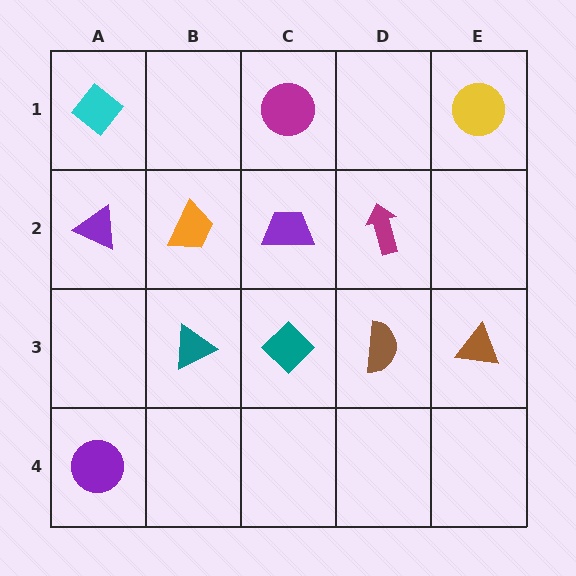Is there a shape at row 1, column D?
No, that cell is empty.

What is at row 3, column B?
A teal triangle.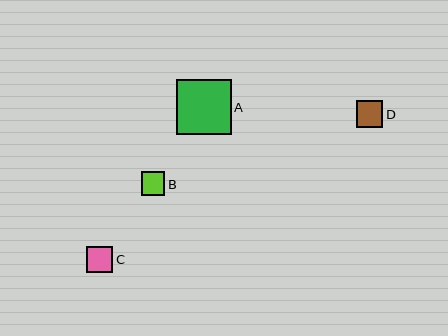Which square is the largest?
Square A is the largest with a size of approximately 55 pixels.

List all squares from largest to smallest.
From largest to smallest: A, D, C, B.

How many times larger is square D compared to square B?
Square D is approximately 1.1 times the size of square B.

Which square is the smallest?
Square B is the smallest with a size of approximately 23 pixels.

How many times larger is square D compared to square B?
Square D is approximately 1.1 times the size of square B.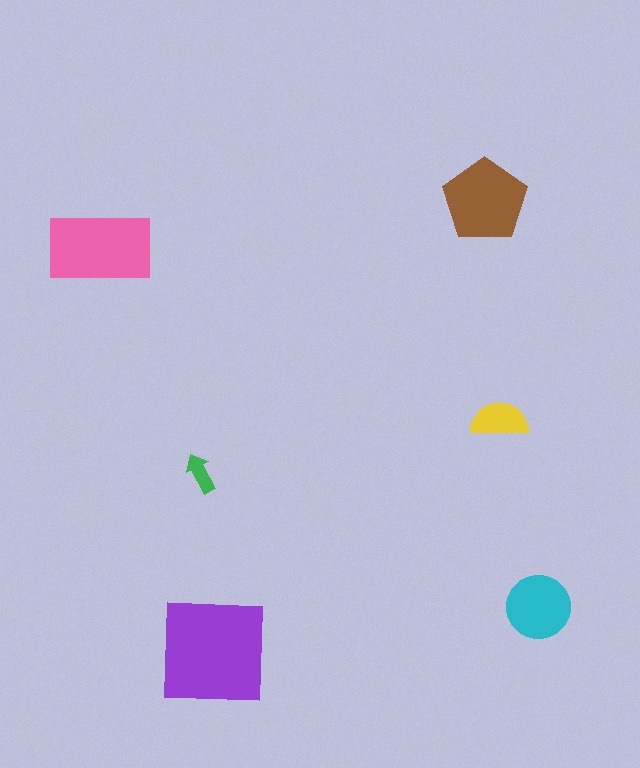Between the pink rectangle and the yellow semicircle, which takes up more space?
The pink rectangle.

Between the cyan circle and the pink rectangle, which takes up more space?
The pink rectangle.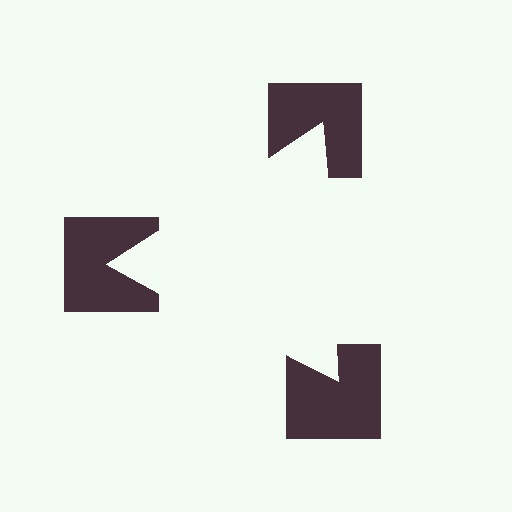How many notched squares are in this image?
There are 3 — one at each vertex of the illusory triangle.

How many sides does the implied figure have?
3 sides.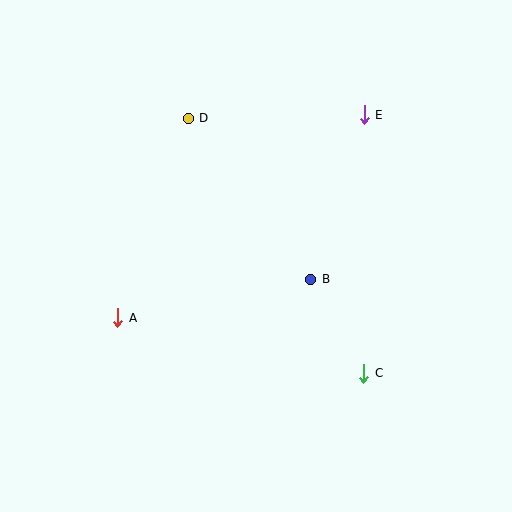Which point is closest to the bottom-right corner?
Point C is closest to the bottom-right corner.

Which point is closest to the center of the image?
Point B at (311, 279) is closest to the center.